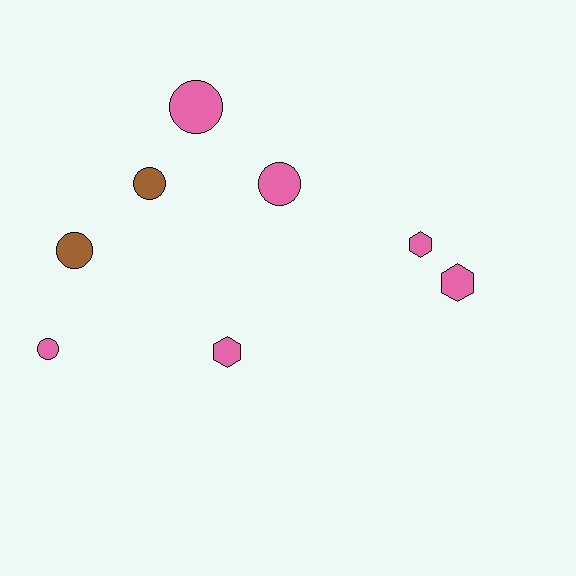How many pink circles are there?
There are 3 pink circles.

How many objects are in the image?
There are 8 objects.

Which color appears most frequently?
Pink, with 6 objects.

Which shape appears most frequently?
Circle, with 5 objects.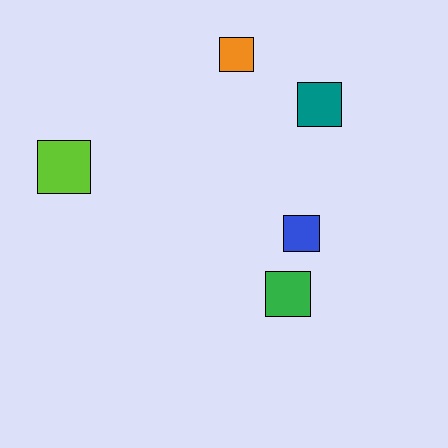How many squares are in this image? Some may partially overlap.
There are 5 squares.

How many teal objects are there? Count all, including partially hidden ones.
There is 1 teal object.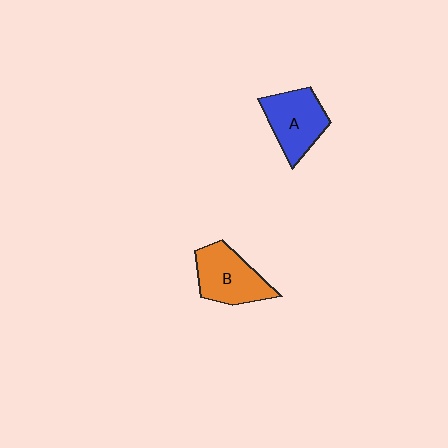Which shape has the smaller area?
Shape A (blue).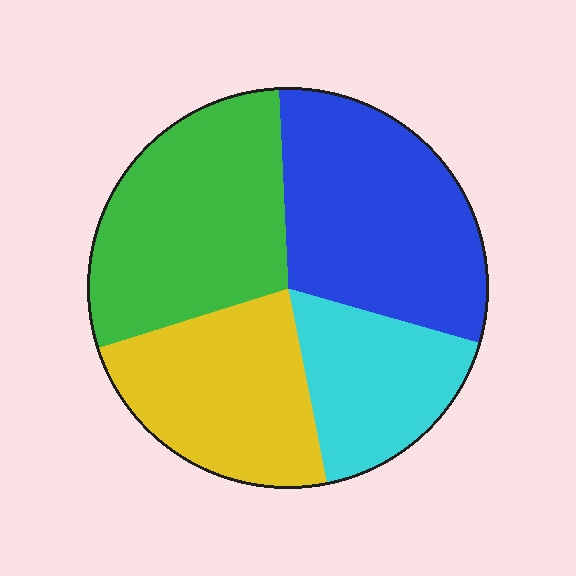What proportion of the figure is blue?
Blue covers about 30% of the figure.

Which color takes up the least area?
Cyan, at roughly 15%.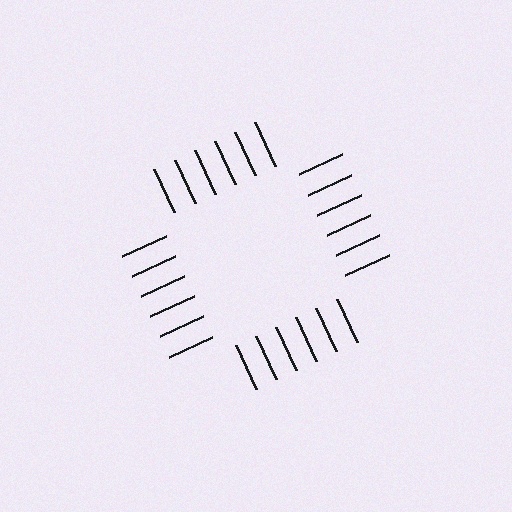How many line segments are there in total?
24 — 6 along each of the 4 edges.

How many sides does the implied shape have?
4 sides — the line-ends trace a square.